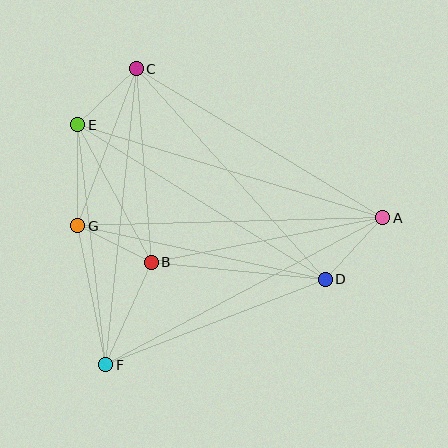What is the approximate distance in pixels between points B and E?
The distance between B and E is approximately 156 pixels.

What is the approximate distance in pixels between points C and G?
The distance between C and G is approximately 167 pixels.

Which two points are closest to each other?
Points C and E are closest to each other.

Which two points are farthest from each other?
Points A and E are farthest from each other.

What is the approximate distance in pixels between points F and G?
The distance between F and G is approximately 142 pixels.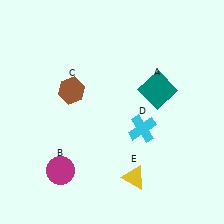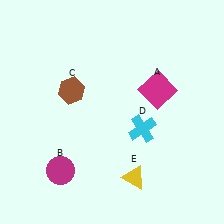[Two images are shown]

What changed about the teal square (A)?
In Image 1, A is teal. In Image 2, it changed to magenta.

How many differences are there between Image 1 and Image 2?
There is 1 difference between the two images.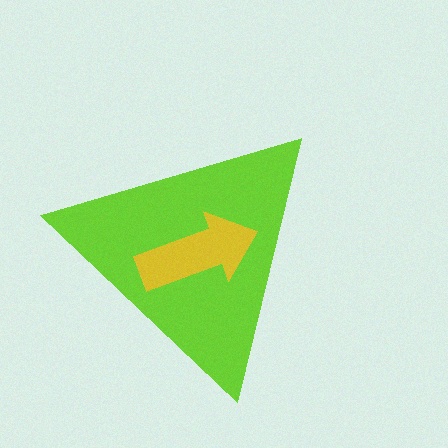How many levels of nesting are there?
2.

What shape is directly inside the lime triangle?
The yellow arrow.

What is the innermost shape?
The yellow arrow.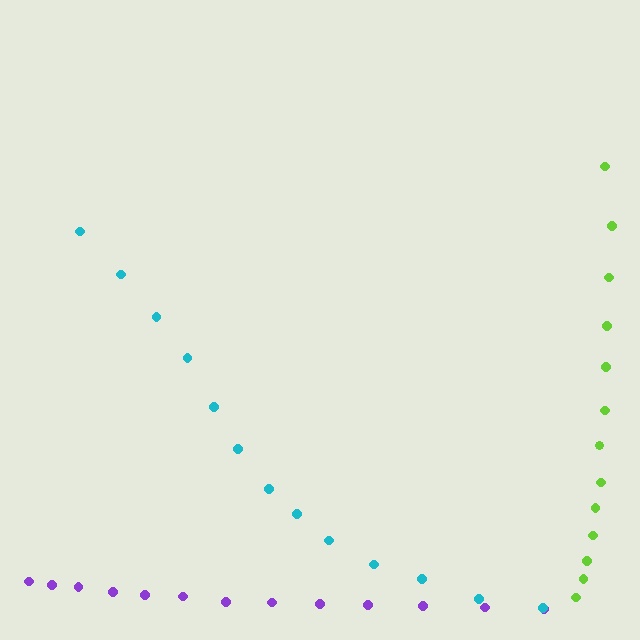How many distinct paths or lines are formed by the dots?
There are 3 distinct paths.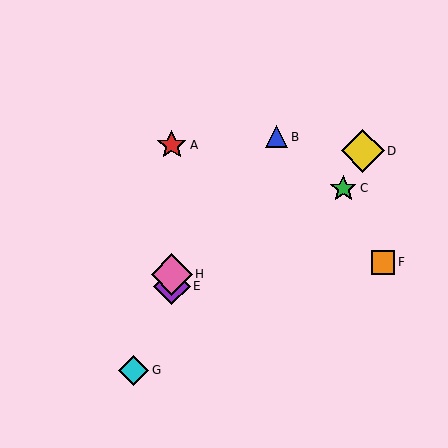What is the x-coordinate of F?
Object F is at x≈383.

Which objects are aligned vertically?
Objects A, E, H are aligned vertically.